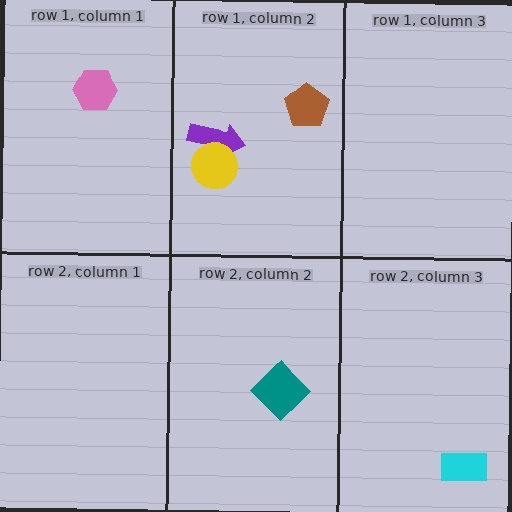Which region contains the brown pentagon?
The row 1, column 2 region.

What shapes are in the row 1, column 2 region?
The purple arrow, the yellow circle, the brown pentagon.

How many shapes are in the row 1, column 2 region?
3.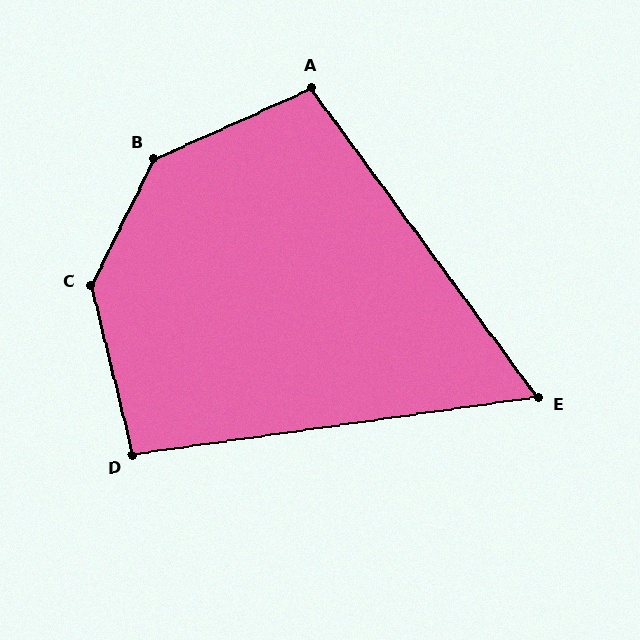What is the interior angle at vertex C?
Approximately 140 degrees (obtuse).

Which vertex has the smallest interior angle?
E, at approximately 62 degrees.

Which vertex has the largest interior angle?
B, at approximately 140 degrees.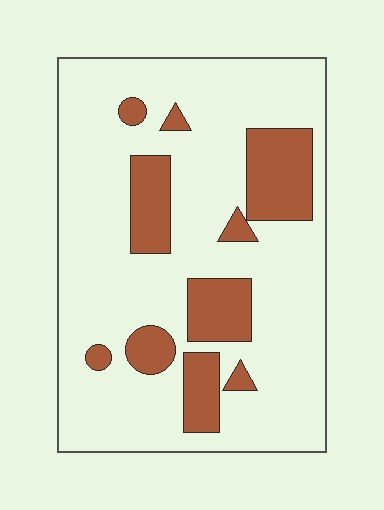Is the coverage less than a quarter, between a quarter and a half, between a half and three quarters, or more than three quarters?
Less than a quarter.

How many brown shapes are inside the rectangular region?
10.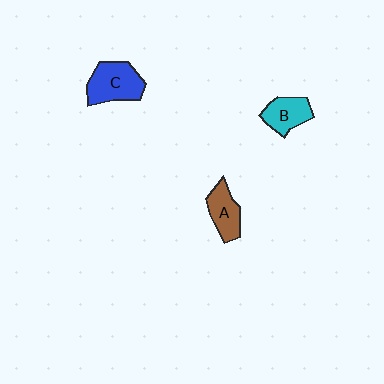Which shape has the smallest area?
Shape B (cyan).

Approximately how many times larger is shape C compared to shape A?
Approximately 1.4 times.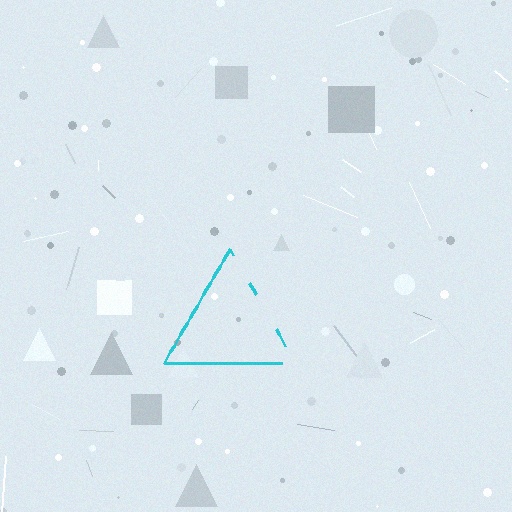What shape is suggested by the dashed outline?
The dashed outline suggests a triangle.